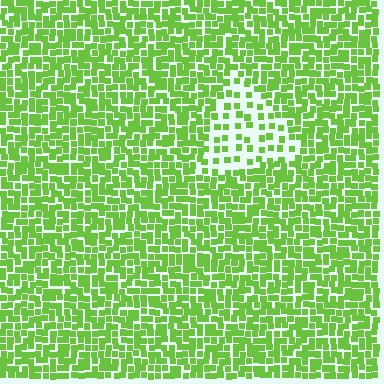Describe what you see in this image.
The image contains small lime elements arranged at two different densities. A triangle-shaped region is visible where the elements are less densely packed than the surrounding area.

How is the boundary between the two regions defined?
The boundary is defined by a change in element density (approximately 2.5x ratio). All elements are the same color, size, and shape.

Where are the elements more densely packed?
The elements are more densely packed outside the triangle boundary.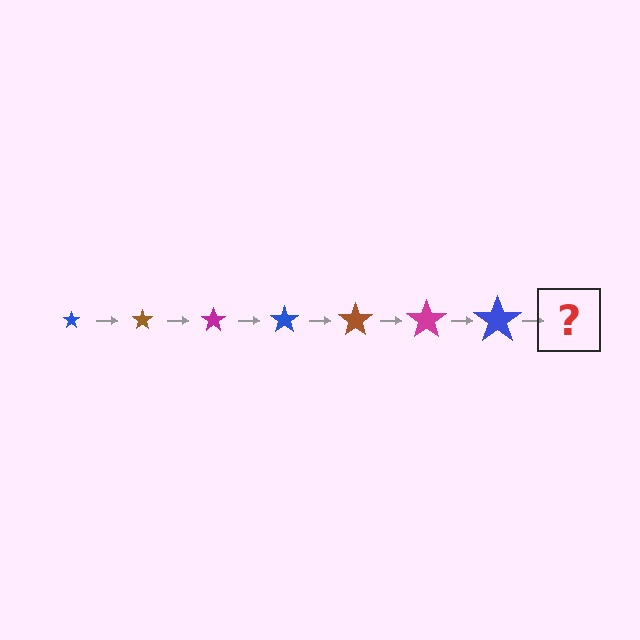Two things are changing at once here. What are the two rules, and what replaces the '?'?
The two rules are that the star grows larger each step and the color cycles through blue, brown, and magenta. The '?' should be a brown star, larger than the previous one.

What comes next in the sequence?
The next element should be a brown star, larger than the previous one.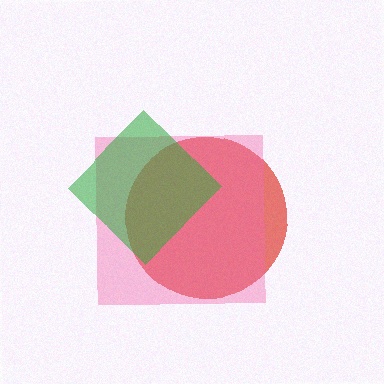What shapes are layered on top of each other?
The layered shapes are: a red circle, a pink square, a green diamond.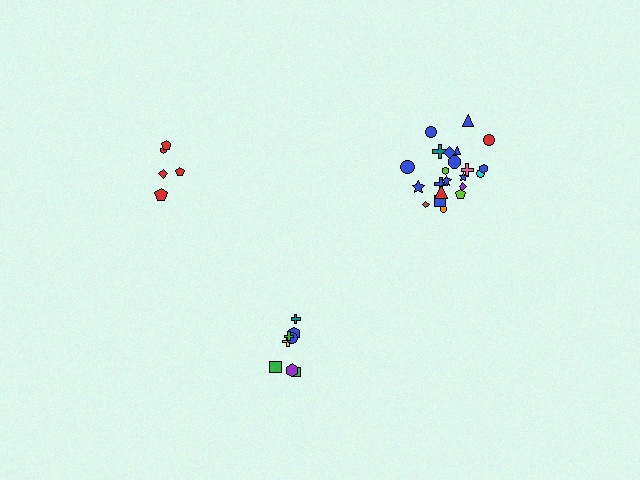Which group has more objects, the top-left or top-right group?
The top-right group.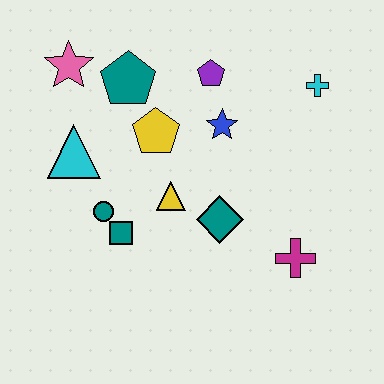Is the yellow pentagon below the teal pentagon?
Yes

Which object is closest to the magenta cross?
The teal diamond is closest to the magenta cross.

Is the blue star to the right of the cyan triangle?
Yes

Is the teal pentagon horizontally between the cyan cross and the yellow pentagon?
No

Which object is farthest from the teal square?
The cyan cross is farthest from the teal square.